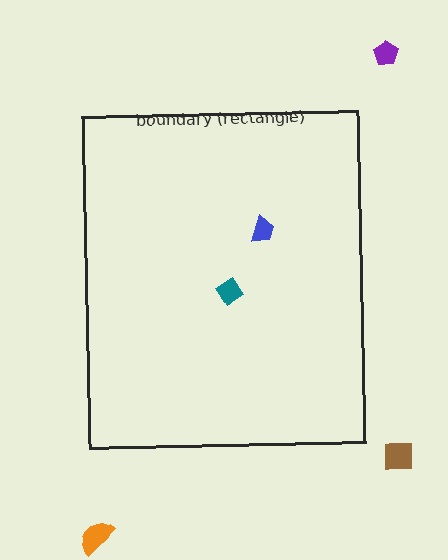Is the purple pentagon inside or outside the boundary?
Outside.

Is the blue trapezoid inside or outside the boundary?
Inside.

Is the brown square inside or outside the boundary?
Outside.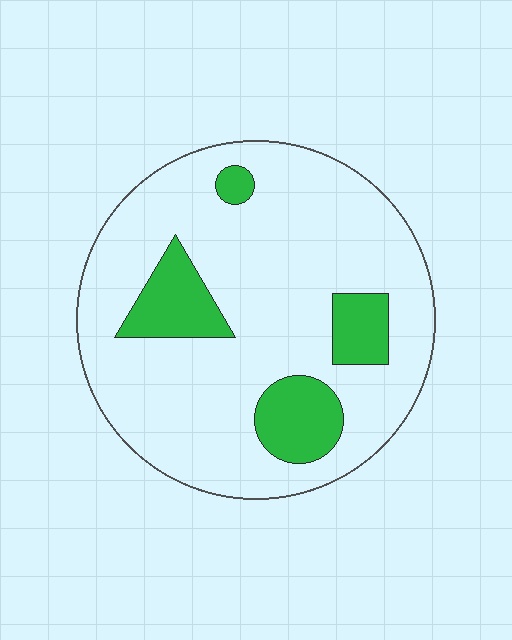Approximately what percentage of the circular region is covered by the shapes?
Approximately 20%.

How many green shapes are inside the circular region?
4.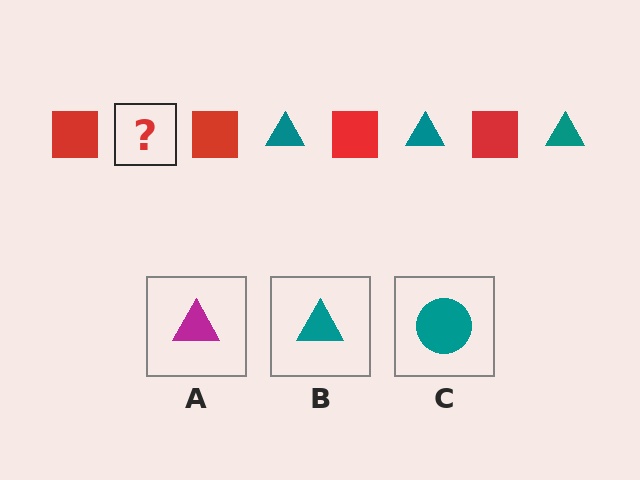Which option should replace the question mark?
Option B.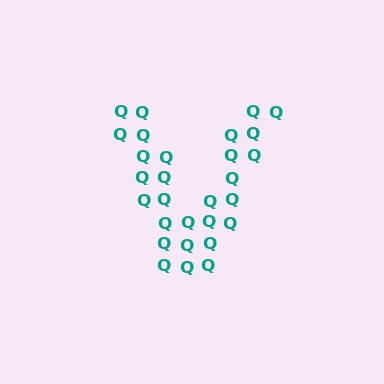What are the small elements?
The small elements are letter Q's.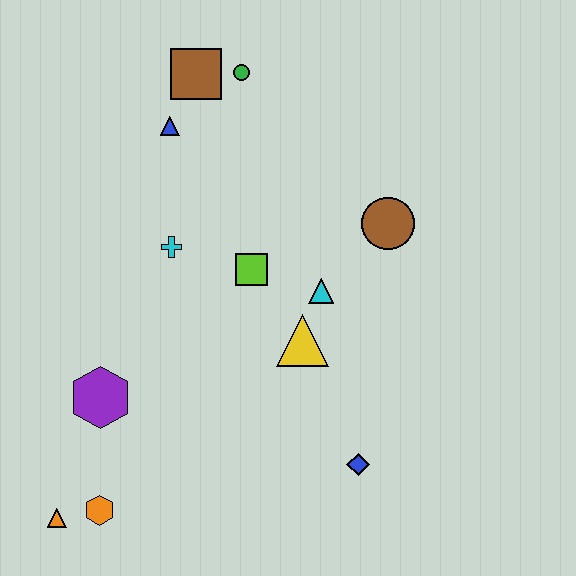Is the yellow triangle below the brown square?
Yes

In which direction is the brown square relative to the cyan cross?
The brown square is above the cyan cross.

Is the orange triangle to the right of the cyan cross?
No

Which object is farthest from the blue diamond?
The brown square is farthest from the blue diamond.